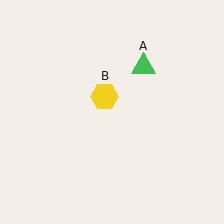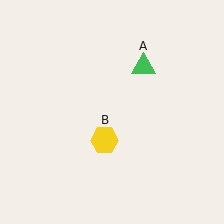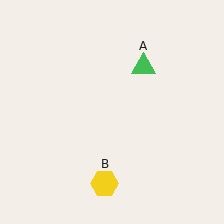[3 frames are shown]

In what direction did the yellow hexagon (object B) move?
The yellow hexagon (object B) moved down.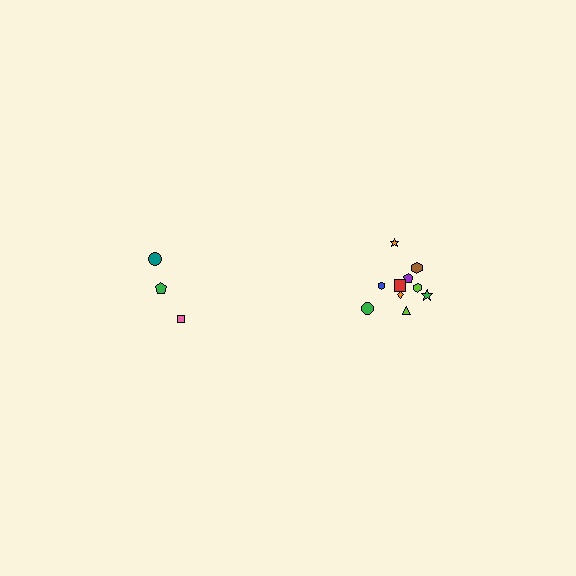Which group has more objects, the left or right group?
The right group.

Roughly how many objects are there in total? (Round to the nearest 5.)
Roughly 15 objects in total.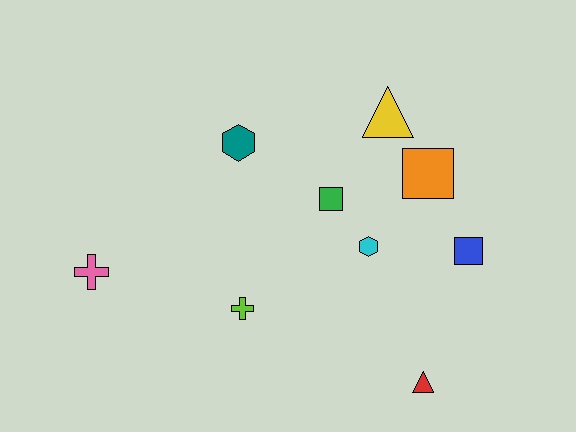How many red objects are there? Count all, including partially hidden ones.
There is 1 red object.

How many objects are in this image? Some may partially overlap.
There are 9 objects.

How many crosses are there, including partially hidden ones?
There are 2 crosses.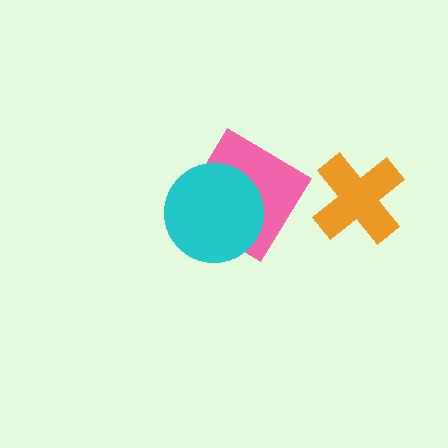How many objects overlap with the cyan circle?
1 object overlaps with the cyan circle.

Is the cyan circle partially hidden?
No, no other shape covers it.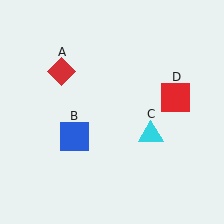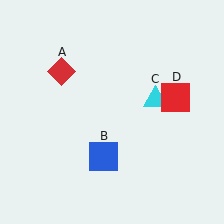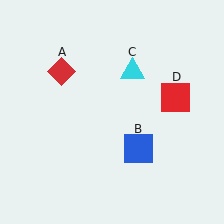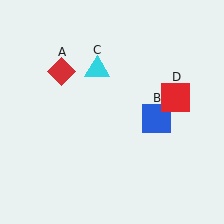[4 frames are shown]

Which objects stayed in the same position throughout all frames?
Red diamond (object A) and red square (object D) remained stationary.